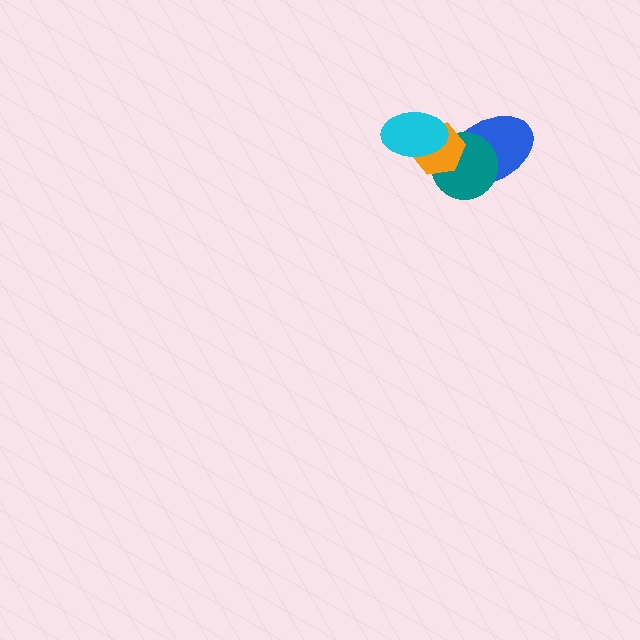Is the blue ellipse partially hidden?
Yes, it is partially covered by another shape.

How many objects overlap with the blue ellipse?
2 objects overlap with the blue ellipse.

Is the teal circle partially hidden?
Yes, it is partially covered by another shape.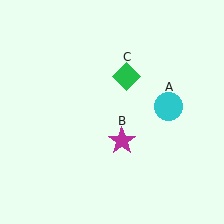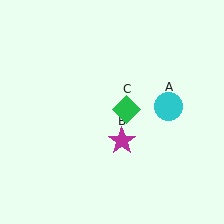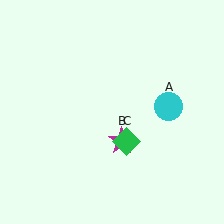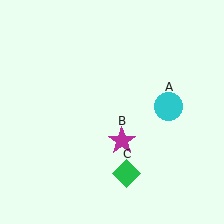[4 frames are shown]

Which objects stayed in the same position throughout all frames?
Cyan circle (object A) and magenta star (object B) remained stationary.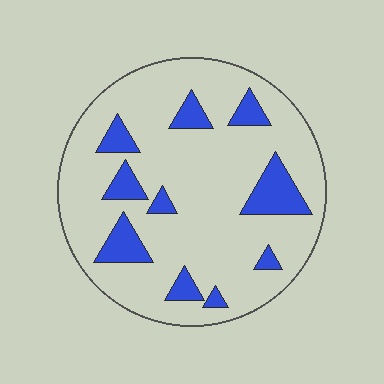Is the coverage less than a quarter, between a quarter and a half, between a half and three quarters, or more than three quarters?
Less than a quarter.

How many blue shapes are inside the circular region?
10.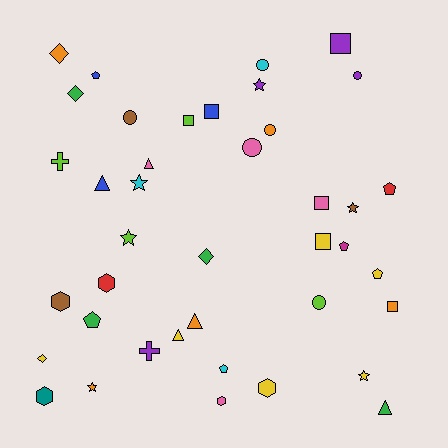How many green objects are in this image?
There are 4 green objects.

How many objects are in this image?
There are 40 objects.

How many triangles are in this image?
There are 5 triangles.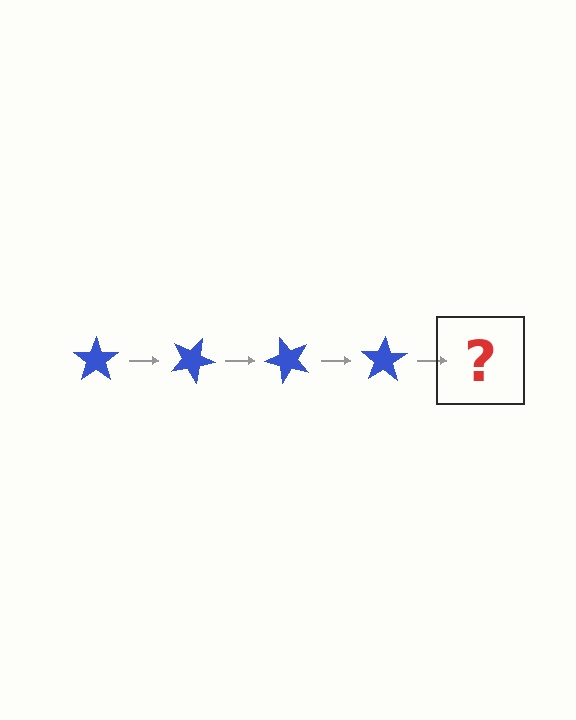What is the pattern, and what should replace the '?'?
The pattern is that the star rotates 25 degrees each step. The '?' should be a blue star rotated 100 degrees.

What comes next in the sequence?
The next element should be a blue star rotated 100 degrees.